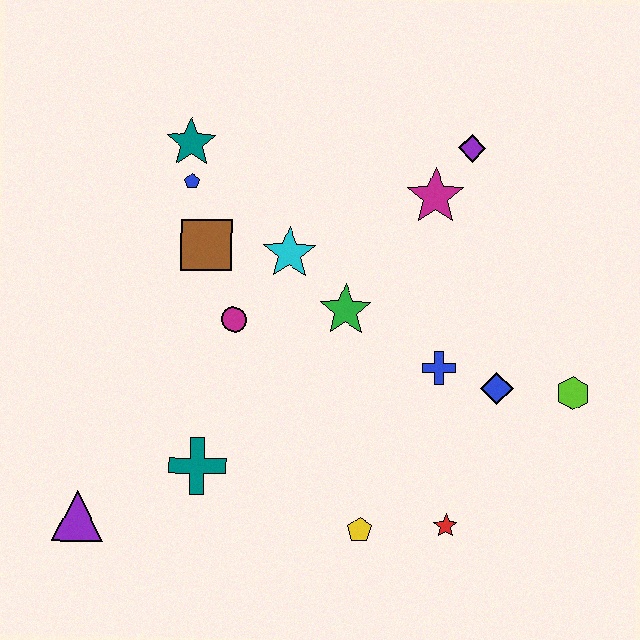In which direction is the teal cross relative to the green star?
The teal cross is below the green star.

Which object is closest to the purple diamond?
The magenta star is closest to the purple diamond.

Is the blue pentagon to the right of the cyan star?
No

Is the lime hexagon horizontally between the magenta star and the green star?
No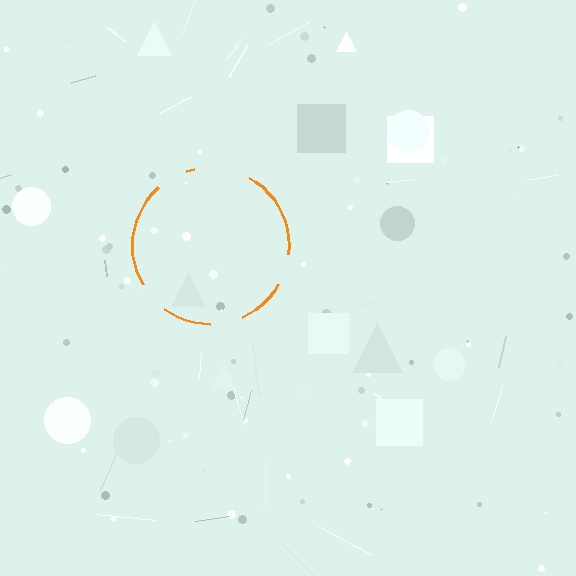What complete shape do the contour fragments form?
The contour fragments form a circle.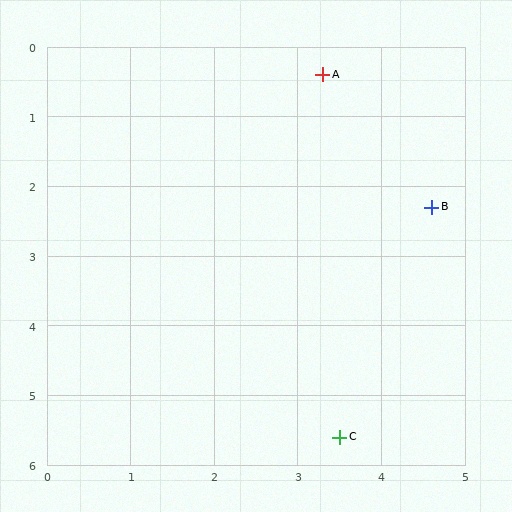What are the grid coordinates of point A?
Point A is at approximately (3.3, 0.4).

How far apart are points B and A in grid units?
Points B and A are about 2.3 grid units apart.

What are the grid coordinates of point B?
Point B is at approximately (4.6, 2.3).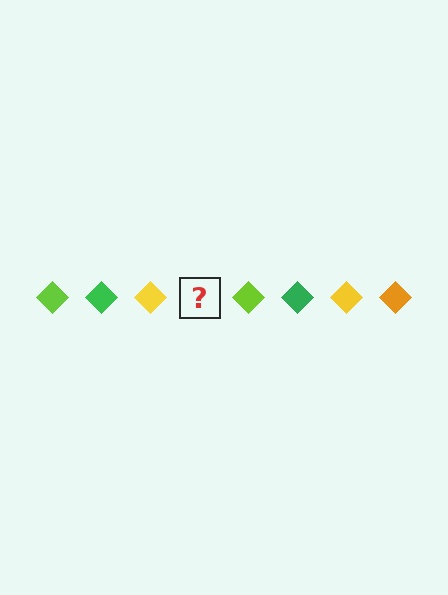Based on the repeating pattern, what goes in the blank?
The blank should be an orange diamond.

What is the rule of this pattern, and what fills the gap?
The rule is that the pattern cycles through lime, green, yellow, orange diamonds. The gap should be filled with an orange diamond.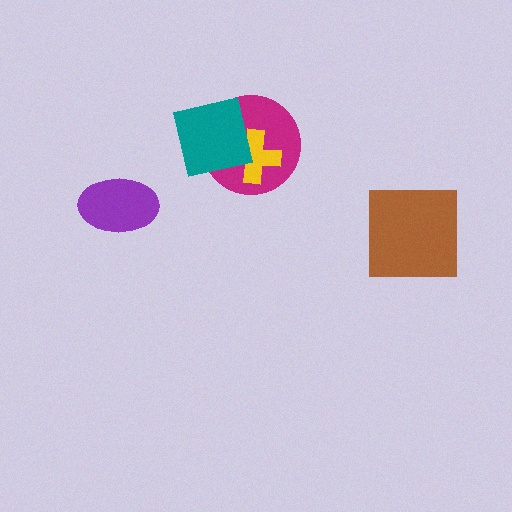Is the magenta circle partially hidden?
Yes, it is partially covered by another shape.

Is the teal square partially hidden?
No, no other shape covers it.